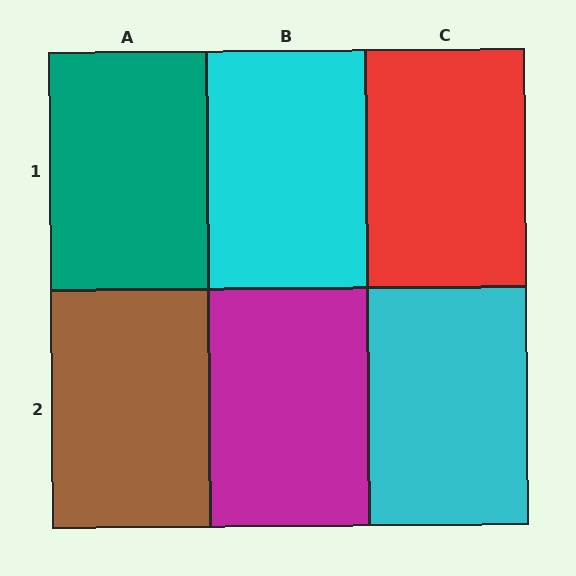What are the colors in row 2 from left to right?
Brown, magenta, cyan.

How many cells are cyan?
2 cells are cyan.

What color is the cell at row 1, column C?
Red.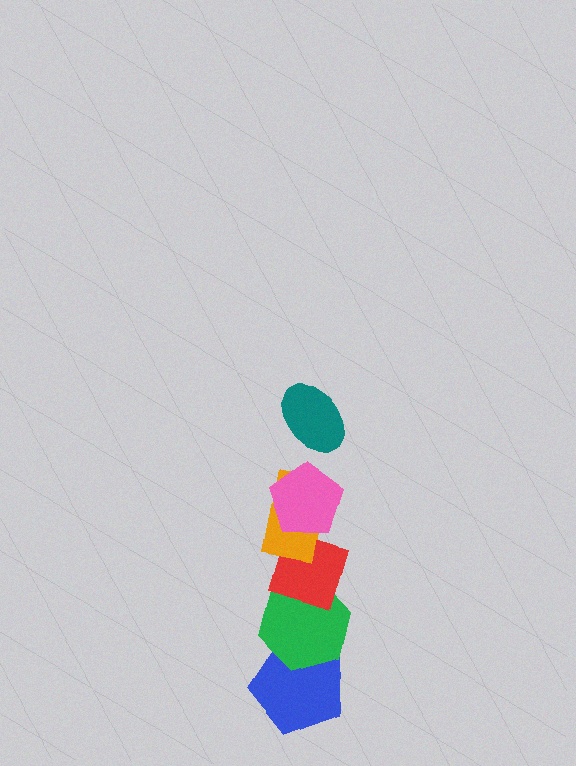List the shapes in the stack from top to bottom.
From top to bottom: the teal ellipse, the pink pentagon, the orange rectangle, the red diamond, the green hexagon, the blue pentagon.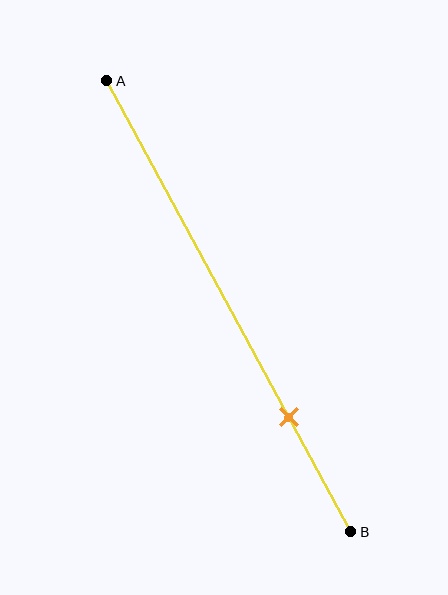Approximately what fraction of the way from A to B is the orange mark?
The orange mark is approximately 75% of the way from A to B.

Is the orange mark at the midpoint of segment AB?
No, the mark is at about 75% from A, not at the 50% midpoint.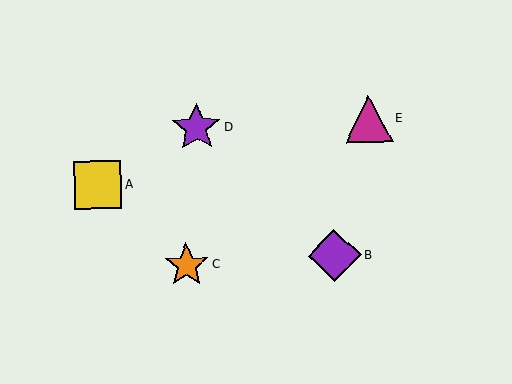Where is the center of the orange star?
The center of the orange star is at (187, 265).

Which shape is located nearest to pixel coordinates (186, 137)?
The purple star (labeled D) at (196, 127) is nearest to that location.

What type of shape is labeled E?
Shape E is a magenta triangle.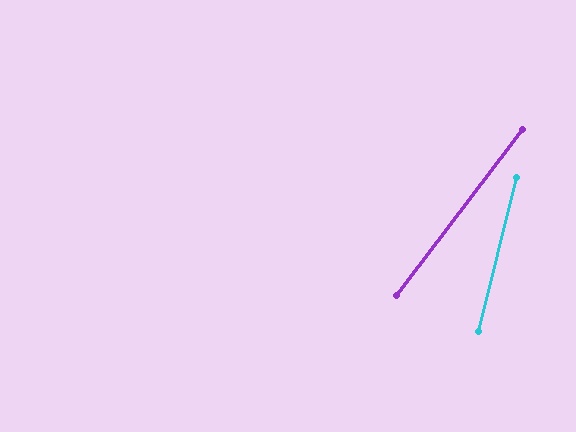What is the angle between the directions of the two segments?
Approximately 23 degrees.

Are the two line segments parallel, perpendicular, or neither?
Neither parallel nor perpendicular — they differ by about 23°.